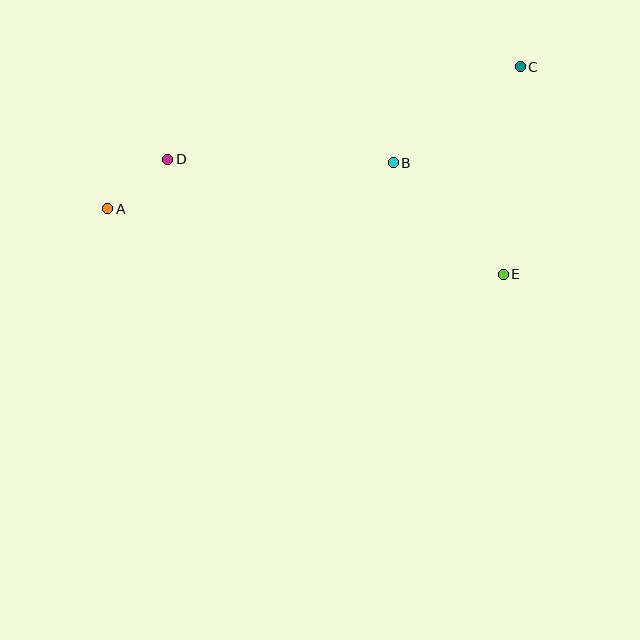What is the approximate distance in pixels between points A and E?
The distance between A and E is approximately 401 pixels.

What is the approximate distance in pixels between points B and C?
The distance between B and C is approximately 159 pixels.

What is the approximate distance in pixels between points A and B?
The distance between A and B is approximately 289 pixels.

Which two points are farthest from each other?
Points A and C are farthest from each other.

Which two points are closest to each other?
Points A and D are closest to each other.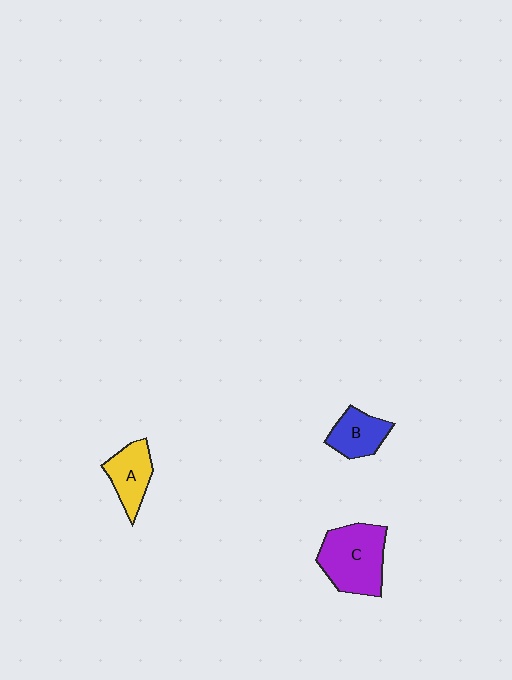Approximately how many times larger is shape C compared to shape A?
Approximately 1.7 times.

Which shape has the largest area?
Shape C (purple).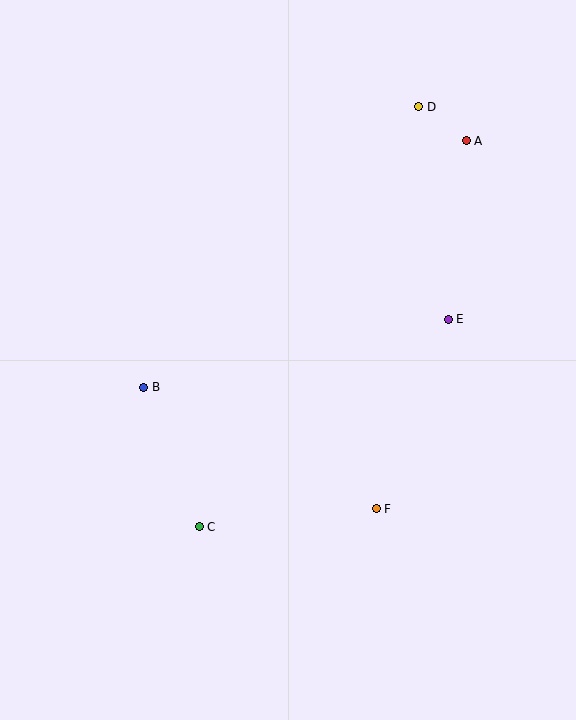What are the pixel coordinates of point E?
Point E is at (448, 319).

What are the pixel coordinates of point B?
Point B is at (144, 387).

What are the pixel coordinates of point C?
Point C is at (199, 527).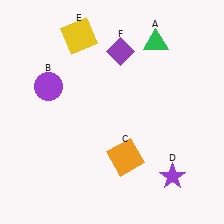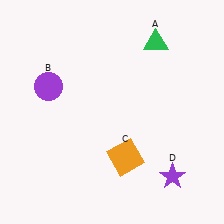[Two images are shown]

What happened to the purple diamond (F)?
The purple diamond (F) was removed in Image 2. It was in the top-right area of Image 1.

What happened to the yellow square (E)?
The yellow square (E) was removed in Image 2. It was in the top-left area of Image 1.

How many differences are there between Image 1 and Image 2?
There are 2 differences between the two images.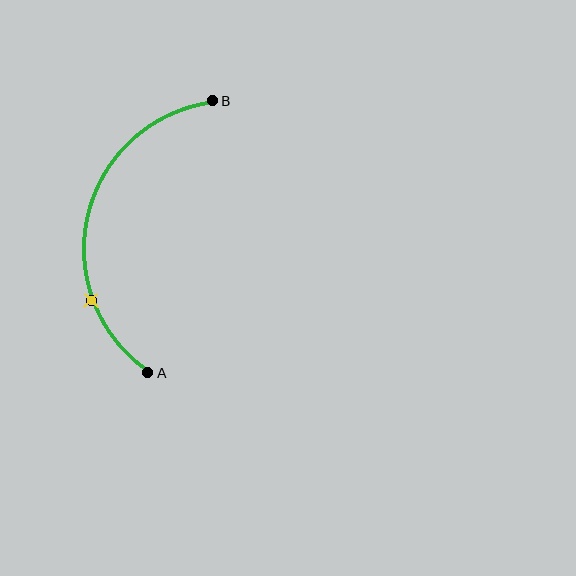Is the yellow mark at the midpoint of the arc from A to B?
No. The yellow mark lies on the arc but is closer to endpoint A. The arc midpoint would be at the point on the curve equidistant along the arc from both A and B.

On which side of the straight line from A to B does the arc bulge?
The arc bulges to the left of the straight line connecting A and B.